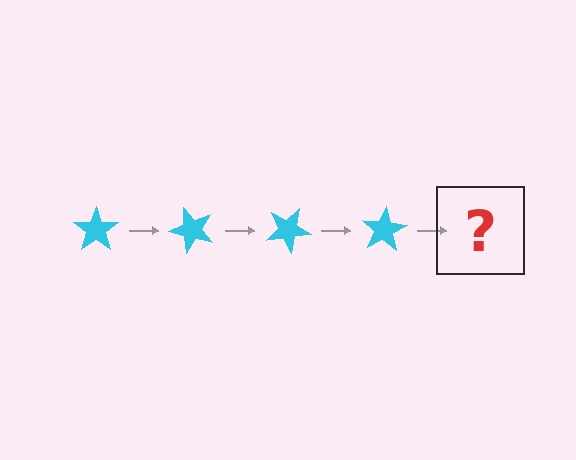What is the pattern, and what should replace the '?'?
The pattern is that the star rotates 50 degrees each step. The '?' should be a cyan star rotated 200 degrees.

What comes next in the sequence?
The next element should be a cyan star rotated 200 degrees.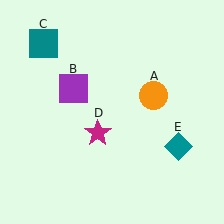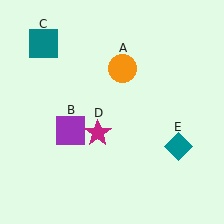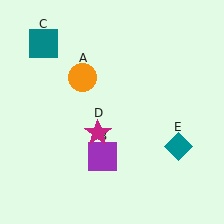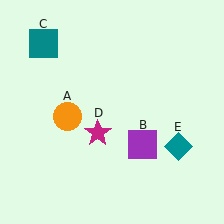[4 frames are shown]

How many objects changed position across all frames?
2 objects changed position: orange circle (object A), purple square (object B).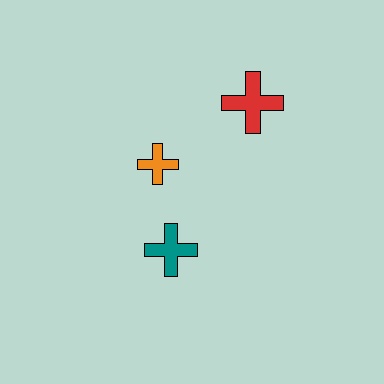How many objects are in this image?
There are 3 objects.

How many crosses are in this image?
There are 3 crosses.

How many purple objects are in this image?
There are no purple objects.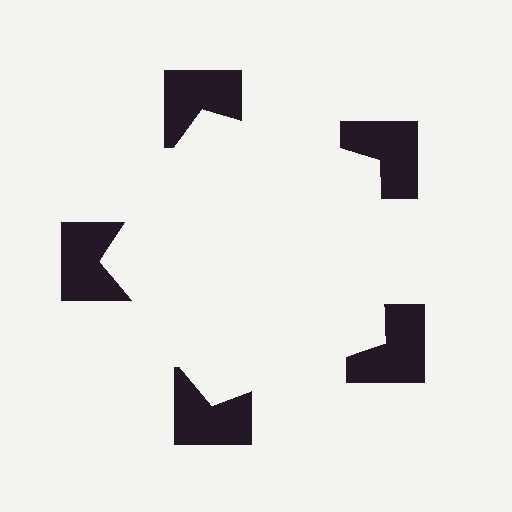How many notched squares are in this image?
There are 5 — one at each vertex of the illusory pentagon.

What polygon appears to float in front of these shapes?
An illusory pentagon — its edges are inferred from the aligned wedge cuts in the notched squares, not physically drawn.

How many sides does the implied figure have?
5 sides.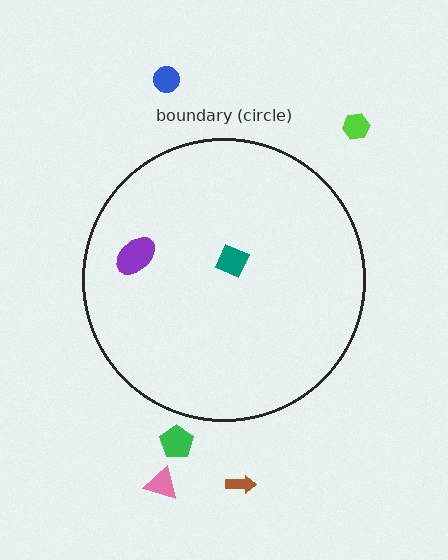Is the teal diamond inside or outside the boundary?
Inside.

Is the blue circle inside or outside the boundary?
Outside.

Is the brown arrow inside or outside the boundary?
Outside.